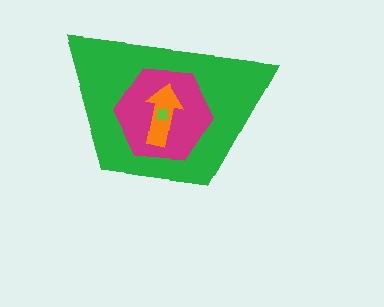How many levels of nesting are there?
4.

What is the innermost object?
The lime cross.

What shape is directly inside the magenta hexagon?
The orange arrow.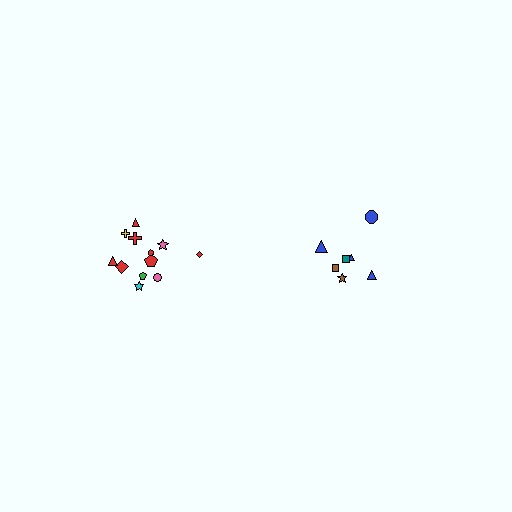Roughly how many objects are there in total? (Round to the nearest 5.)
Roughly 20 objects in total.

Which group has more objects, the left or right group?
The left group.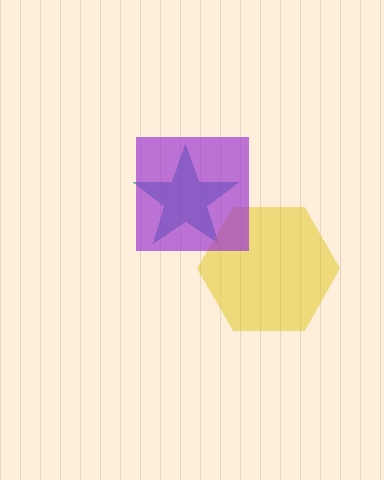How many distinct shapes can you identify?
There are 3 distinct shapes: a teal star, a yellow hexagon, a purple square.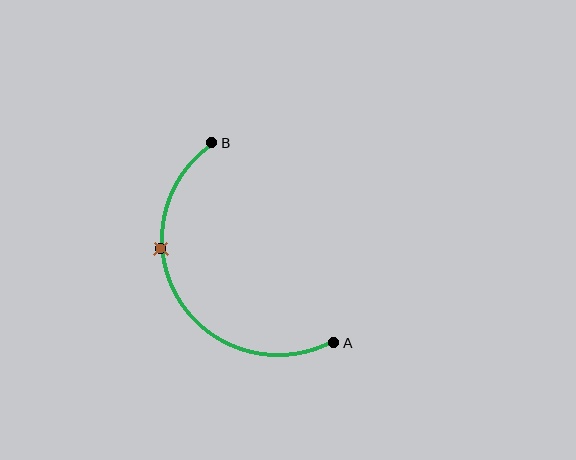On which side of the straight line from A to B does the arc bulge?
The arc bulges to the left of the straight line connecting A and B.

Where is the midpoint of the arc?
The arc midpoint is the point on the curve farthest from the straight line joining A and B. It sits to the left of that line.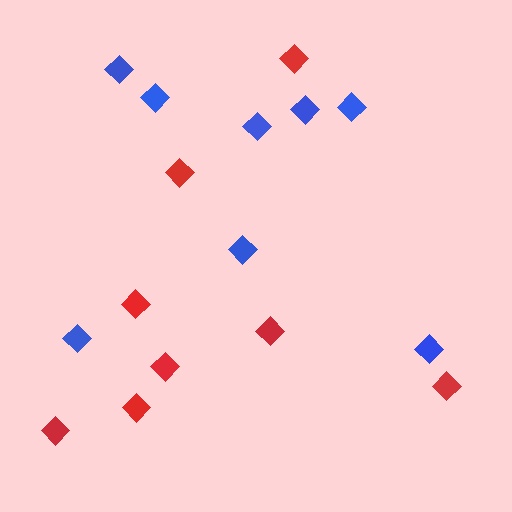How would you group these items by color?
There are 2 groups: one group of red diamonds (8) and one group of blue diamonds (8).